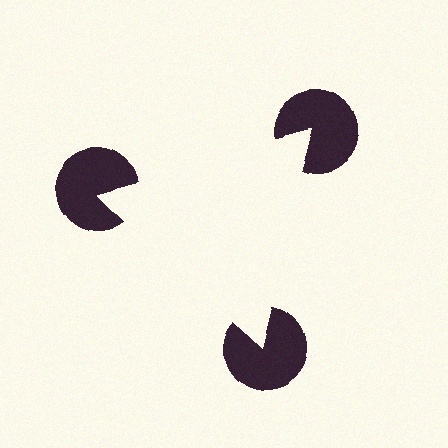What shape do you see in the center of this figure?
An illusory triangle — its edges are inferred from the aligned wedge cuts in the pac-man discs, not physically drawn.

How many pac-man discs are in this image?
There are 3 — one at each vertex of the illusory triangle.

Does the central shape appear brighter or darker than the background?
It typically appears slightly brighter than the background, even though no actual brightness change is drawn.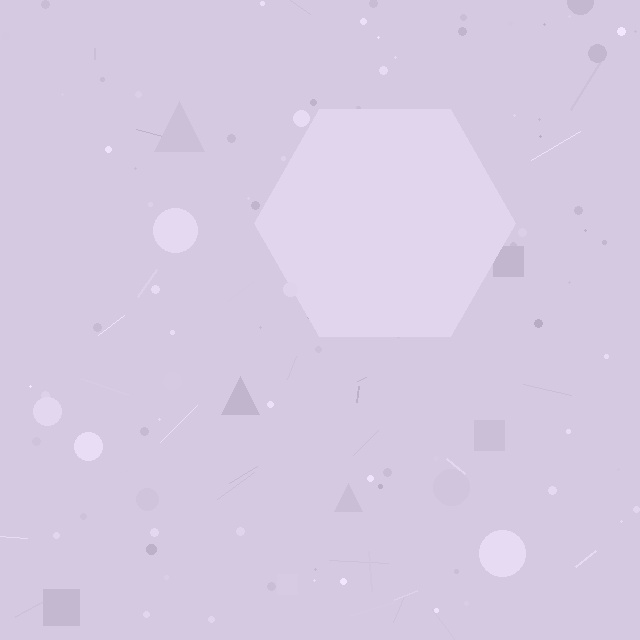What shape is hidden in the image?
A hexagon is hidden in the image.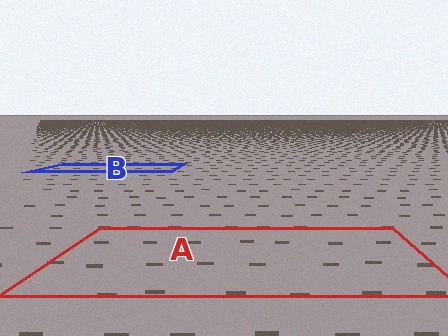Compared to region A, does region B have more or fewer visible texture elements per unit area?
Region B has more texture elements per unit area — they are packed more densely because it is farther away.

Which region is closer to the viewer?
Region A is closer. The texture elements there are larger and more spread out.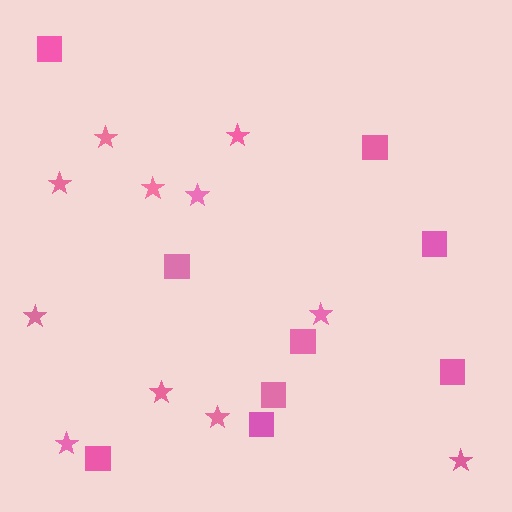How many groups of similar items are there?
There are 2 groups: one group of stars (11) and one group of squares (9).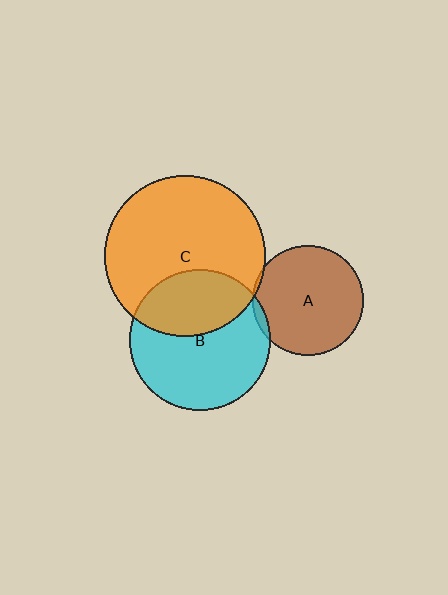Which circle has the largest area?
Circle C (orange).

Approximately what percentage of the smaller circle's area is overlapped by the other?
Approximately 5%.